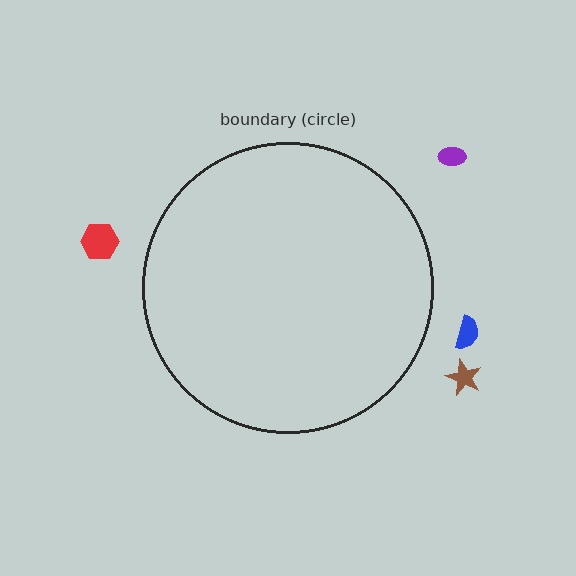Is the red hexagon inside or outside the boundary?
Outside.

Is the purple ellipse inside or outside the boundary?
Outside.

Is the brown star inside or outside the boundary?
Outside.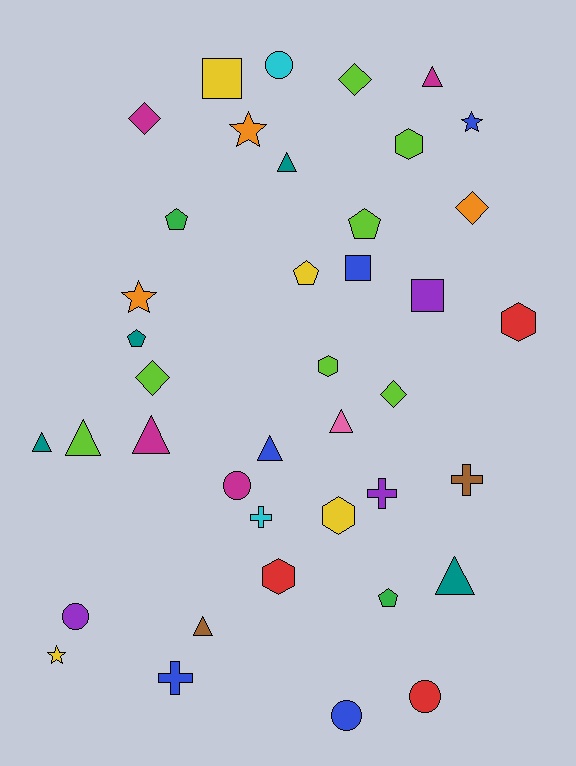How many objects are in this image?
There are 40 objects.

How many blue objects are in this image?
There are 5 blue objects.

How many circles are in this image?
There are 5 circles.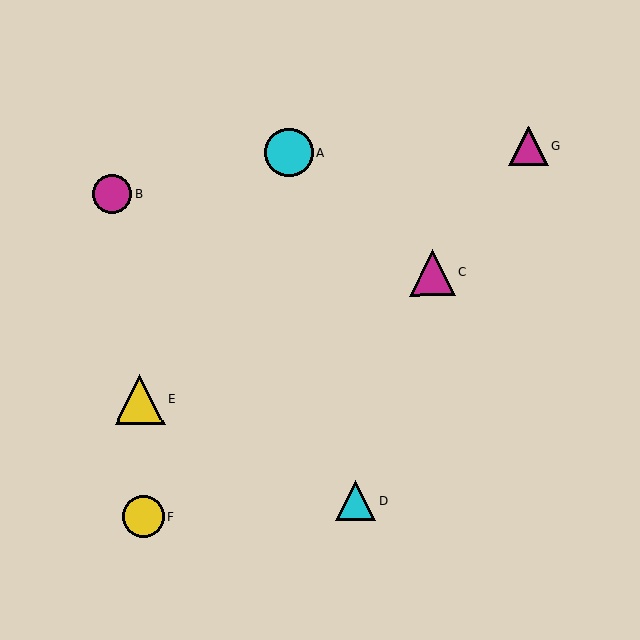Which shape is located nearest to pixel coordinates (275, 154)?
The cyan circle (labeled A) at (289, 153) is nearest to that location.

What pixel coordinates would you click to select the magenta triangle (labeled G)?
Click at (529, 146) to select the magenta triangle G.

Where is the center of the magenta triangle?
The center of the magenta triangle is at (432, 273).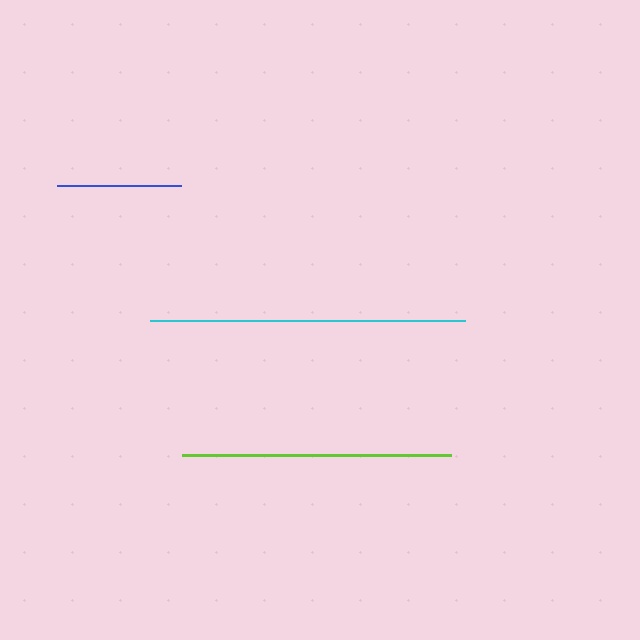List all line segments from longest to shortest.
From longest to shortest: cyan, lime, blue.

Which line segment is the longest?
The cyan line is the longest at approximately 315 pixels.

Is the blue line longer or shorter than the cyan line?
The cyan line is longer than the blue line.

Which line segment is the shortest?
The blue line is the shortest at approximately 124 pixels.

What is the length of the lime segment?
The lime segment is approximately 269 pixels long.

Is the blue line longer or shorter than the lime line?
The lime line is longer than the blue line.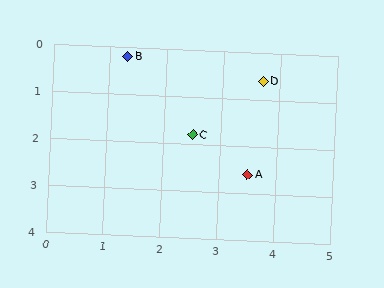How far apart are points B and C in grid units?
Points B and C are about 2.0 grid units apart.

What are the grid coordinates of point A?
Point A is at approximately (3.5, 2.6).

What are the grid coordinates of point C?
Point C is at approximately (2.5, 1.8).